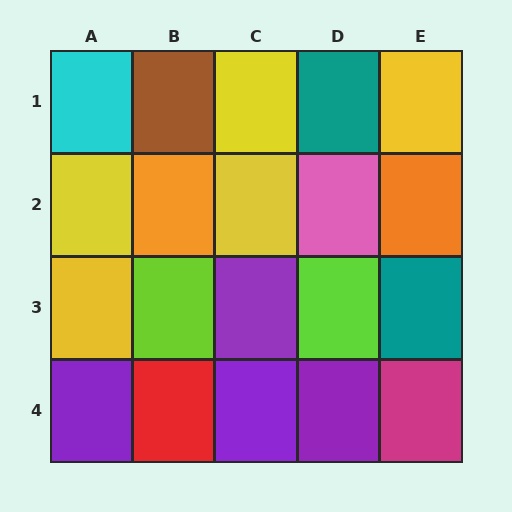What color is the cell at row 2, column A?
Yellow.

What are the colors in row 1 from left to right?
Cyan, brown, yellow, teal, yellow.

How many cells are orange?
2 cells are orange.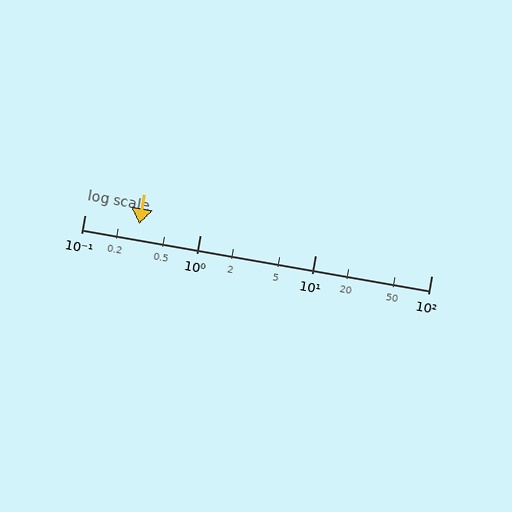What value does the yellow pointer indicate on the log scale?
The pointer indicates approximately 0.3.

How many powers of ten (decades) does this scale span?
The scale spans 3 decades, from 0.1 to 100.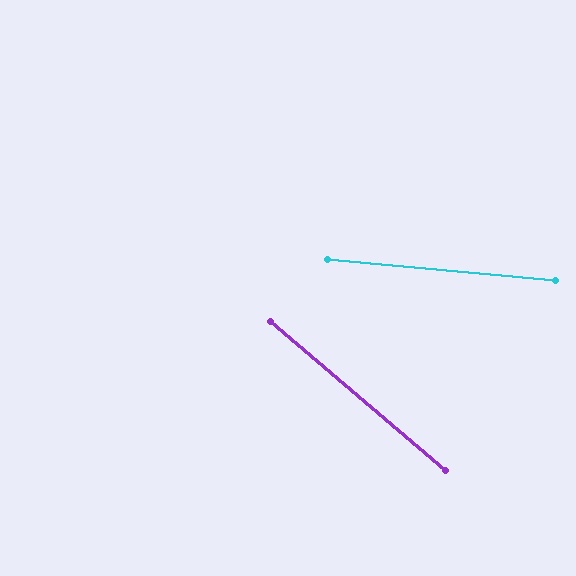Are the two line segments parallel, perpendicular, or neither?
Neither parallel nor perpendicular — they differ by about 35°.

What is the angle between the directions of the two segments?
Approximately 35 degrees.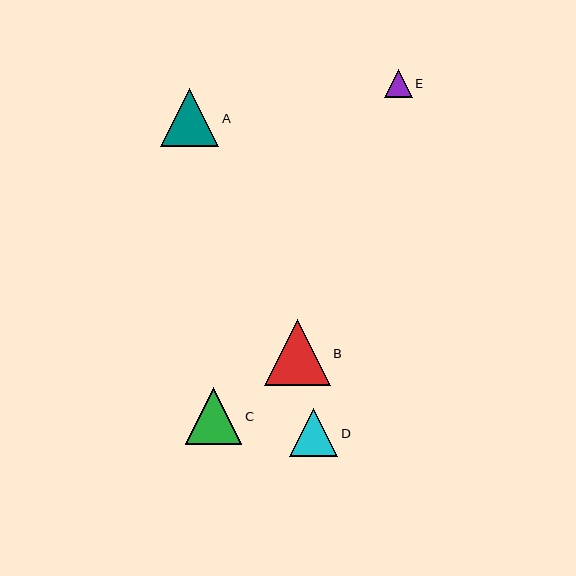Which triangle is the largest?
Triangle B is the largest with a size of approximately 66 pixels.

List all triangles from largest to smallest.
From largest to smallest: B, A, C, D, E.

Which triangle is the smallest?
Triangle E is the smallest with a size of approximately 28 pixels.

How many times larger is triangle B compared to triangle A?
Triangle B is approximately 1.1 times the size of triangle A.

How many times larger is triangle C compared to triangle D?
Triangle C is approximately 1.2 times the size of triangle D.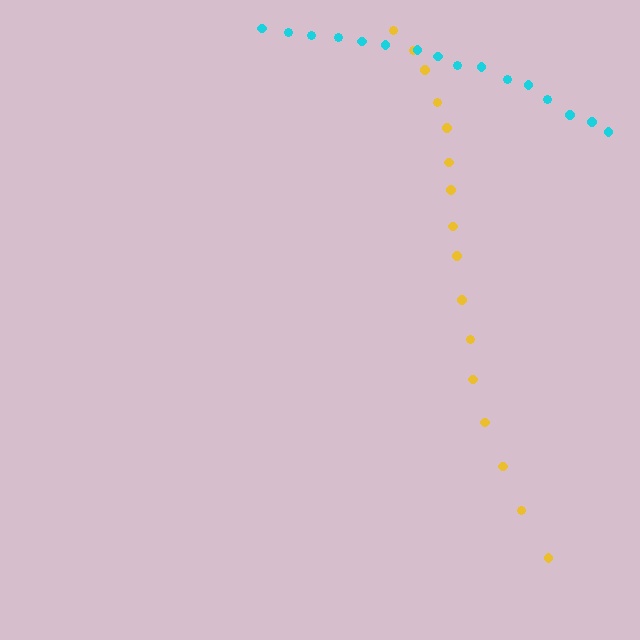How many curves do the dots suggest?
There are 2 distinct paths.